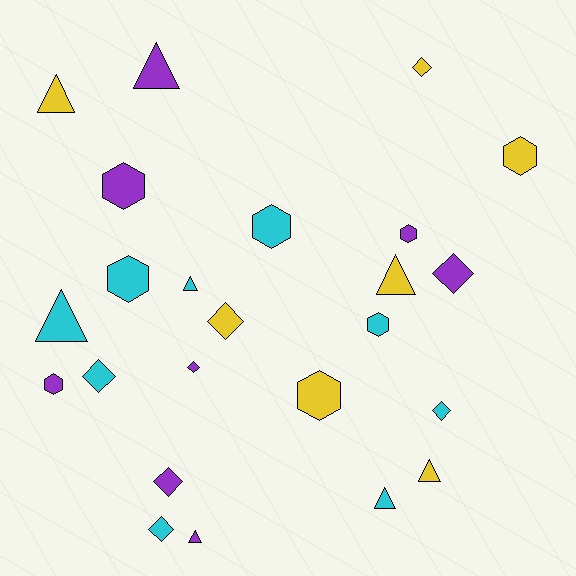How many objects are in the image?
There are 24 objects.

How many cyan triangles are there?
There are 3 cyan triangles.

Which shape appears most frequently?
Diamond, with 8 objects.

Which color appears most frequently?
Cyan, with 9 objects.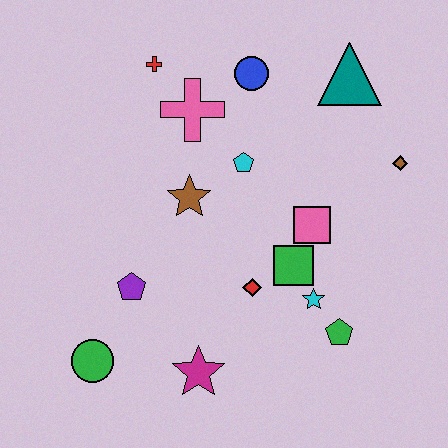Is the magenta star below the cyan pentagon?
Yes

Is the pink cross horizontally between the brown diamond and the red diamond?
No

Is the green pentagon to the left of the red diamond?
No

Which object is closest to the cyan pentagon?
The brown star is closest to the cyan pentagon.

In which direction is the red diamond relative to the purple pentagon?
The red diamond is to the right of the purple pentagon.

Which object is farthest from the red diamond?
The red cross is farthest from the red diamond.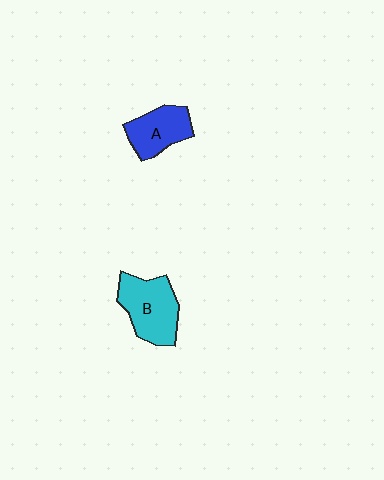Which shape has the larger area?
Shape B (cyan).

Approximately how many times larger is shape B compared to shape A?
Approximately 1.3 times.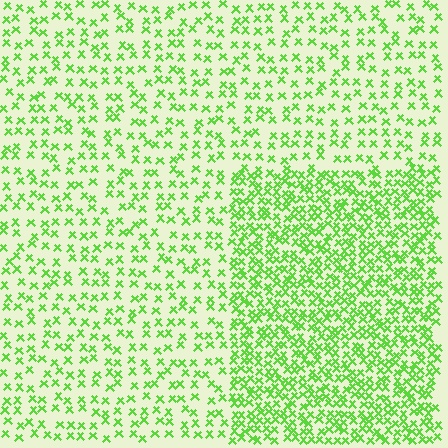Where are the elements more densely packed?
The elements are more densely packed inside the rectangle boundary.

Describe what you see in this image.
The image contains small lime elements arranged at two different densities. A rectangle-shaped region is visible where the elements are more densely packed than the surrounding area.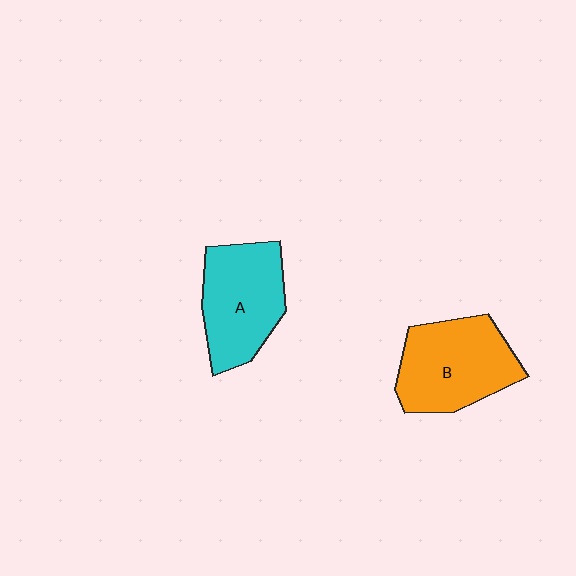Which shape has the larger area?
Shape B (orange).